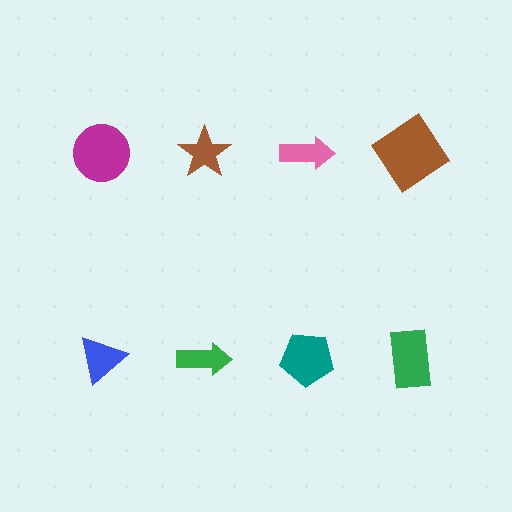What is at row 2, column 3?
A teal pentagon.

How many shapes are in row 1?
4 shapes.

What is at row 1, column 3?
A pink arrow.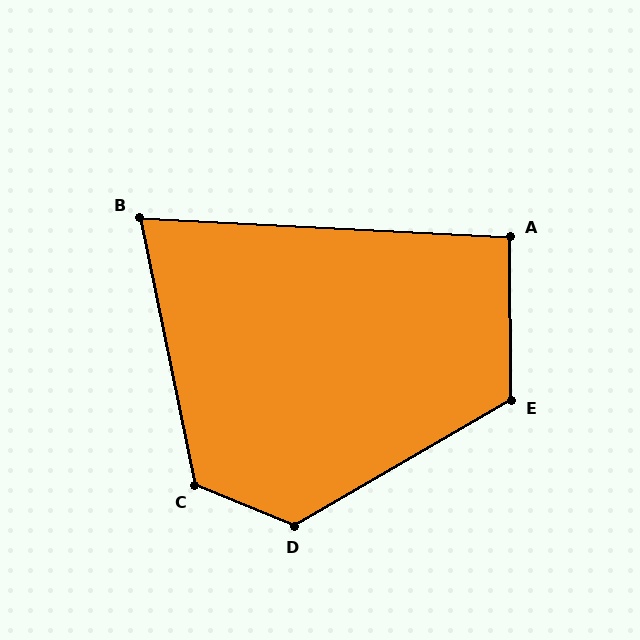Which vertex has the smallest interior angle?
B, at approximately 75 degrees.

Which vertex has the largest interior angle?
D, at approximately 128 degrees.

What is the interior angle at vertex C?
Approximately 124 degrees (obtuse).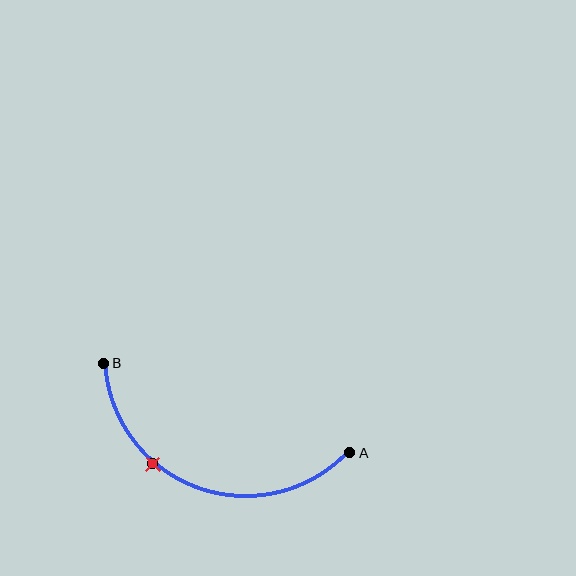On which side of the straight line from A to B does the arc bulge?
The arc bulges below the straight line connecting A and B.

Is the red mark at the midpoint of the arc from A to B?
No. The red mark lies on the arc but is closer to endpoint B. The arc midpoint would be at the point on the curve equidistant along the arc from both A and B.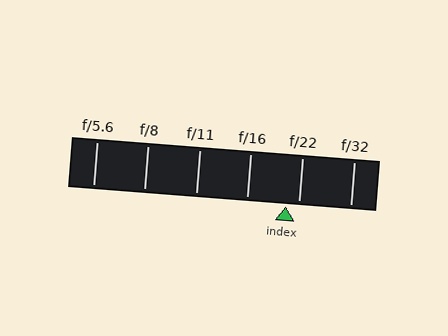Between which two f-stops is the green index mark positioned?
The index mark is between f/16 and f/22.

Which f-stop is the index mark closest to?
The index mark is closest to f/22.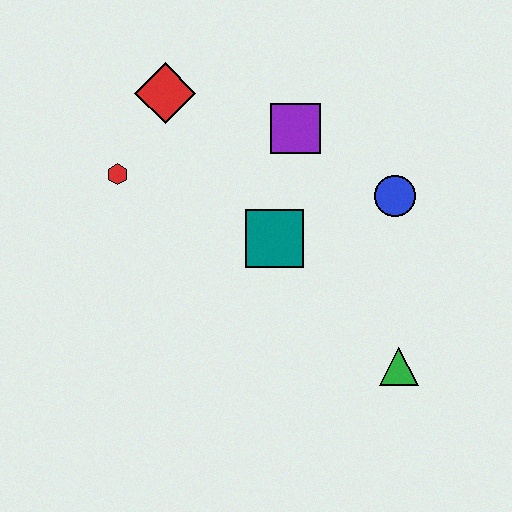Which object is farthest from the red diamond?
The green triangle is farthest from the red diamond.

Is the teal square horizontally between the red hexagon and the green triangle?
Yes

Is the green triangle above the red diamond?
No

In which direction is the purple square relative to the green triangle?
The purple square is above the green triangle.